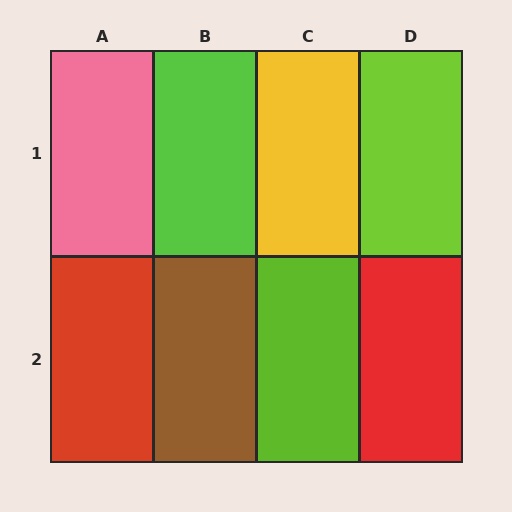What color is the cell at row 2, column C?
Lime.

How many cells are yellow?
1 cell is yellow.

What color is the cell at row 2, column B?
Brown.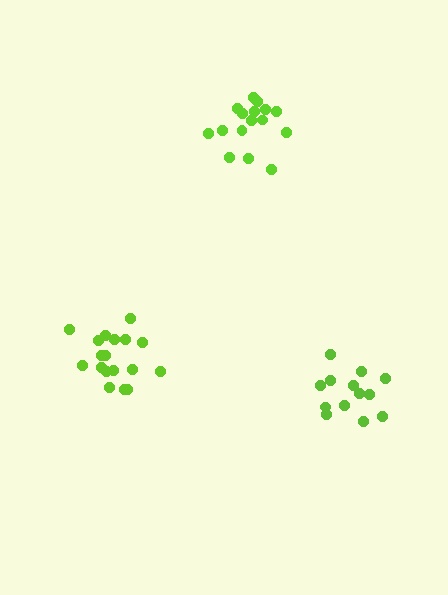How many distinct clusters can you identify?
There are 3 distinct clusters.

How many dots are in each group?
Group 1: 13 dots, Group 2: 16 dots, Group 3: 18 dots (47 total).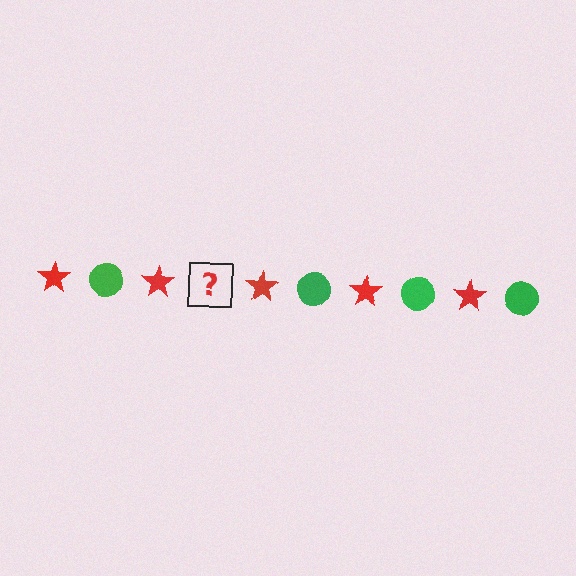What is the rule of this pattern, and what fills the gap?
The rule is that the pattern alternates between red star and green circle. The gap should be filled with a green circle.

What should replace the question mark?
The question mark should be replaced with a green circle.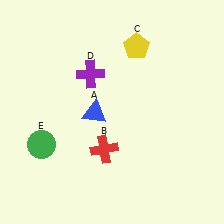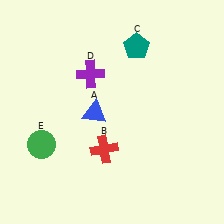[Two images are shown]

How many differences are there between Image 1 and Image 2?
There is 1 difference between the two images.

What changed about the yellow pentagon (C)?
In Image 1, C is yellow. In Image 2, it changed to teal.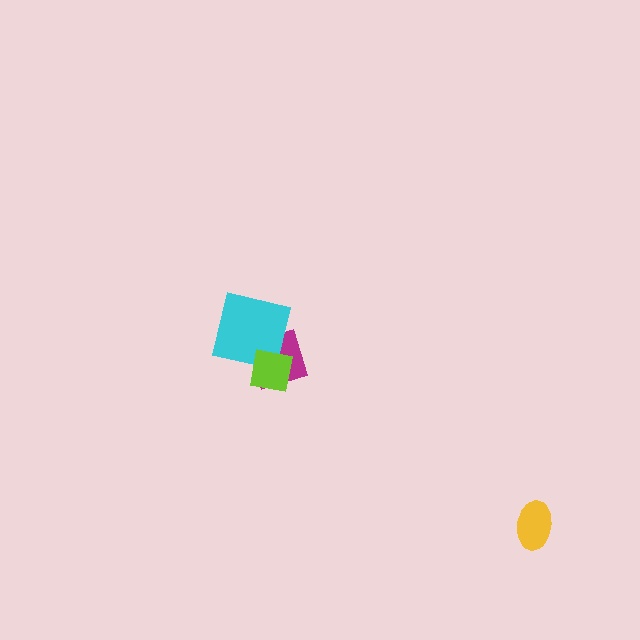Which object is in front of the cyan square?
The lime square is in front of the cyan square.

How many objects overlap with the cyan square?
2 objects overlap with the cyan square.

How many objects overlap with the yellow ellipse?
0 objects overlap with the yellow ellipse.